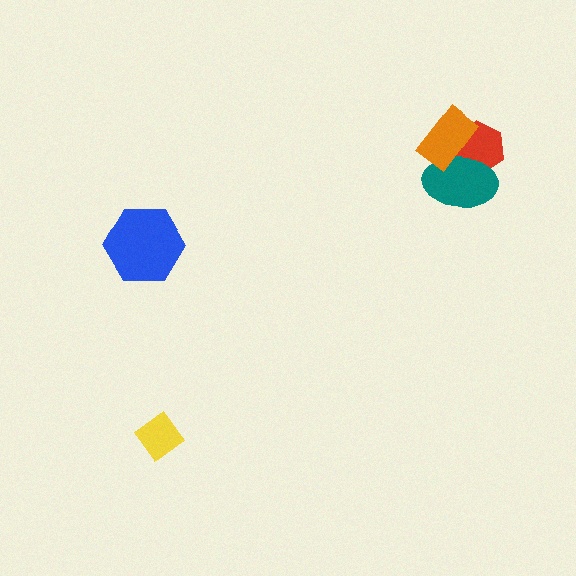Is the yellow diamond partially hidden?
No, no other shape covers it.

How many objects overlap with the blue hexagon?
0 objects overlap with the blue hexagon.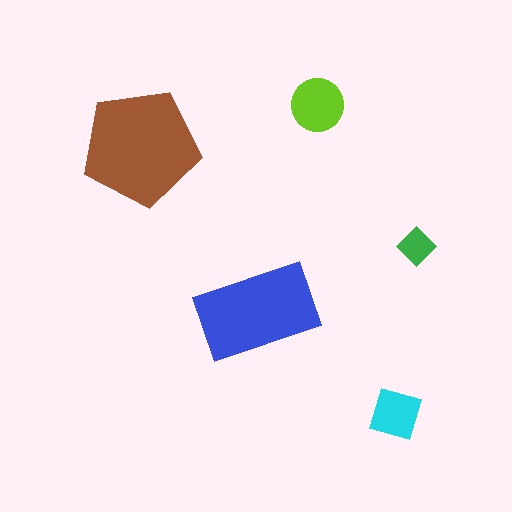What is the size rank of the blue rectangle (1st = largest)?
2nd.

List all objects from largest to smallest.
The brown pentagon, the blue rectangle, the lime circle, the cyan square, the green diamond.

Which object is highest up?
The lime circle is topmost.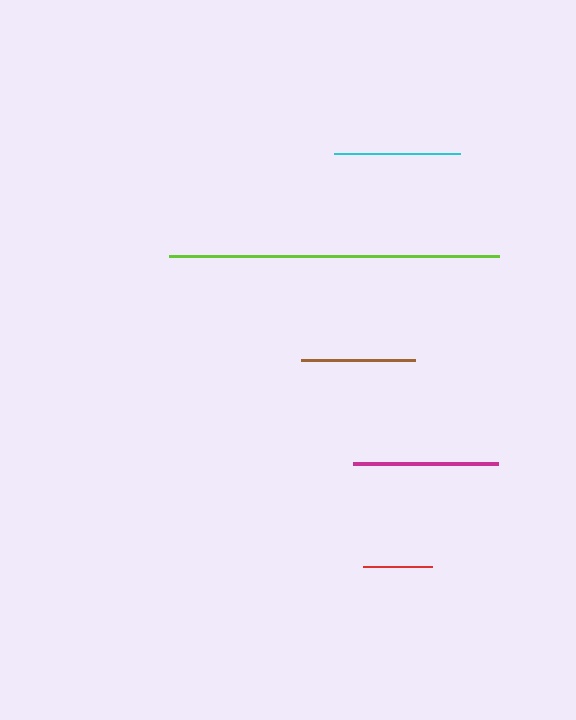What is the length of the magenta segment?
The magenta segment is approximately 145 pixels long.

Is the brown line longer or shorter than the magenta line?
The magenta line is longer than the brown line.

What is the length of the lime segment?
The lime segment is approximately 330 pixels long.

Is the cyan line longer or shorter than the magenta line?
The magenta line is longer than the cyan line.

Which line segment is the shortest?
The red line is the shortest at approximately 69 pixels.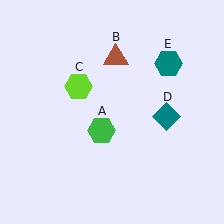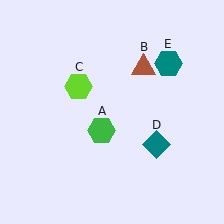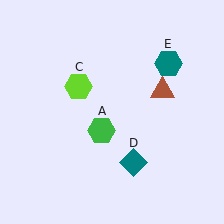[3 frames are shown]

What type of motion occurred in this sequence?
The brown triangle (object B), teal diamond (object D) rotated clockwise around the center of the scene.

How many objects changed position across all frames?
2 objects changed position: brown triangle (object B), teal diamond (object D).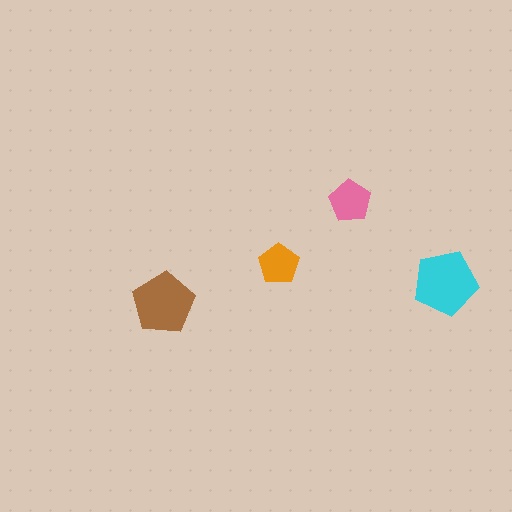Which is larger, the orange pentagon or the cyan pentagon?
The cyan one.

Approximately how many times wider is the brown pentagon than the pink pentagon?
About 1.5 times wider.